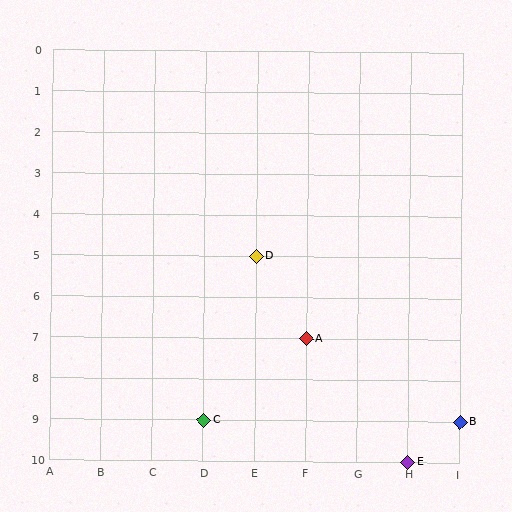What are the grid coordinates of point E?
Point E is at grid coordinates (H, 10).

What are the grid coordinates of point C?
Point C is at grid coordinates (D, 9).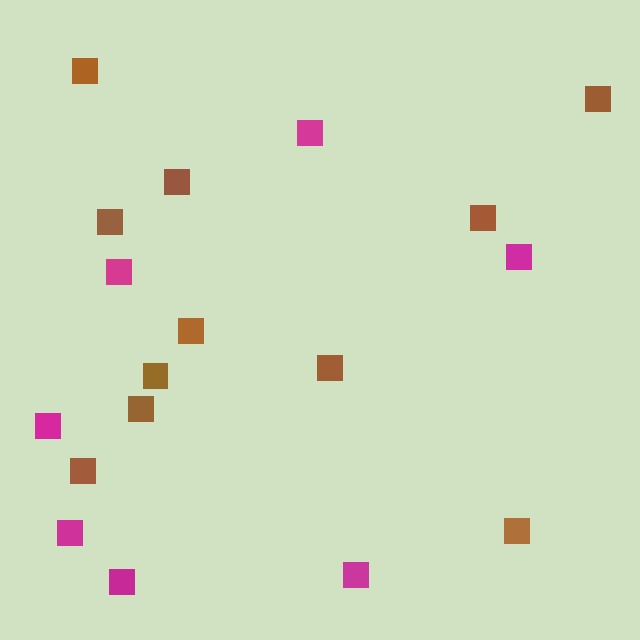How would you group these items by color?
There are 2 groups: one group of brown squares (11) and one group of magenta squares (7).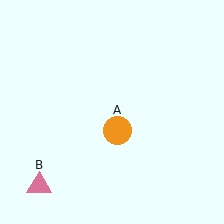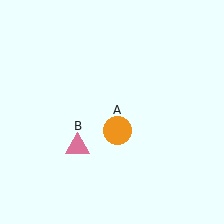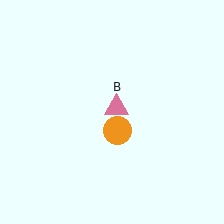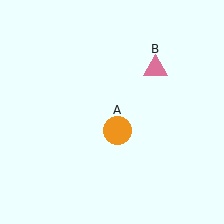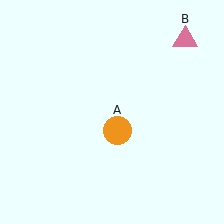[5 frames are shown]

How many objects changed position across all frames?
1 object changed position: pink triangle (object B).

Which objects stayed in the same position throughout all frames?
Orange circle (object A) remained stationary.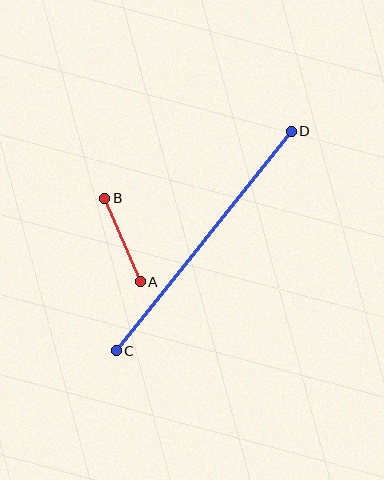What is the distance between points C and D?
The distance is approximately 281 pixels.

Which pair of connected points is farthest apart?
Points C and D are farthest apart.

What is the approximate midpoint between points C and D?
The midpoint is at approximately (204, 241) pixels.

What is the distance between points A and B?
The distance is approximately 91 pixels.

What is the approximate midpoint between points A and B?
The midpoint is at approximately (123, 240) pixels.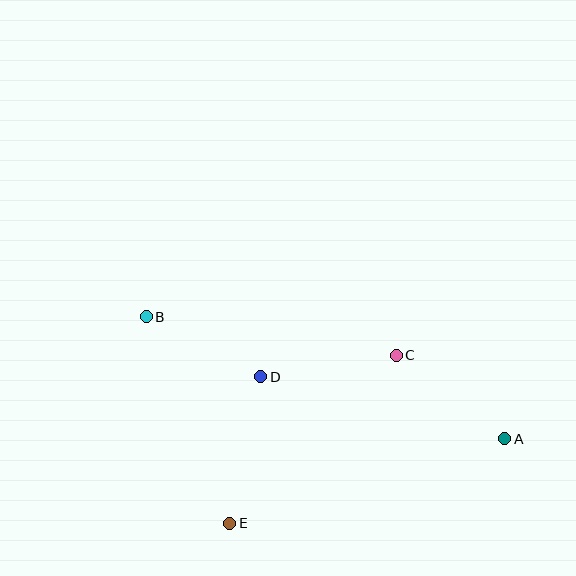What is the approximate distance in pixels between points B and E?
The distance between B and E is approximately 222 pixels.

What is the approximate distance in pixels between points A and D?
The distance between A and D is approximately 252 pixels.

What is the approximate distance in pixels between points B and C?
The distance between B and C is approximately 253 pixels.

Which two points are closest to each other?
Points B and D are closest to each other.